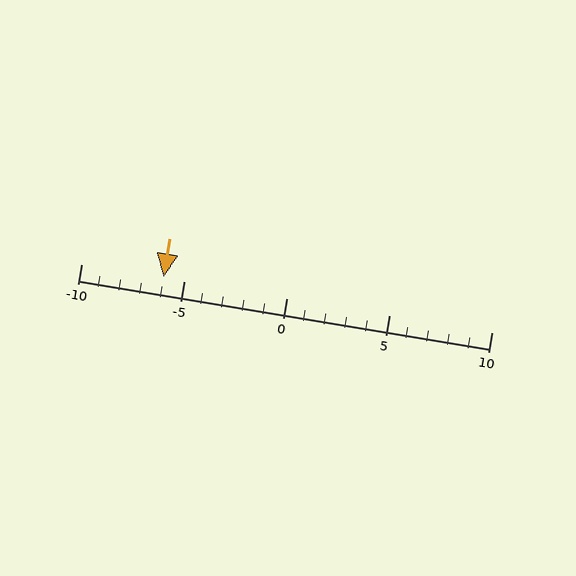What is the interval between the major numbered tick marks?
The major tick marks are spaced 5 units apart.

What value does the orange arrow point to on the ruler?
The orange arrow points to approximately -6.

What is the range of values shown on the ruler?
The ruler shows values from -10 to 10.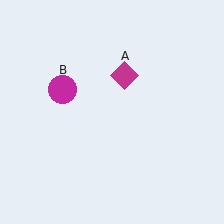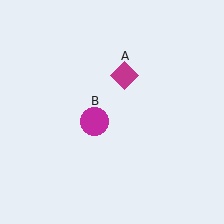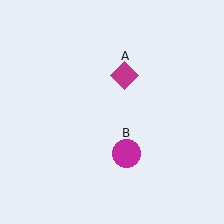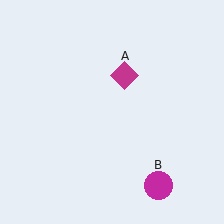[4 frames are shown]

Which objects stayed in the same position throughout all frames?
Magenta diamond (object A) remained stationary.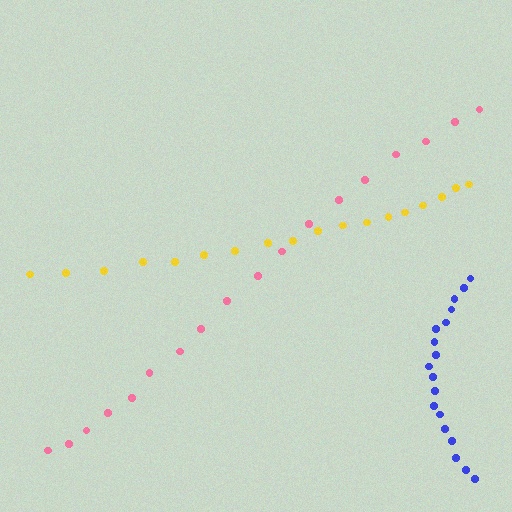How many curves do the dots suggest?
There are 3 distinct paths.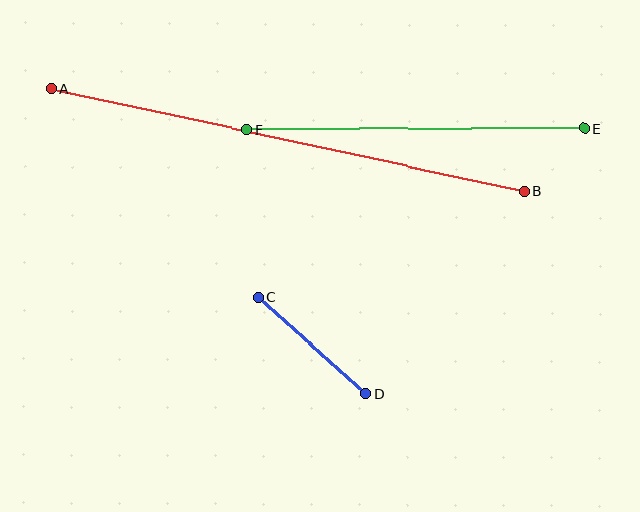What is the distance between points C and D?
The distance is approximately 145 pixels.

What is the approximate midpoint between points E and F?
The midpoint is at approximately (415, 129) pixels.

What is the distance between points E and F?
The distance is approximately 338 pixels.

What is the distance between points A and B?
The distance is approximately 485 pixels.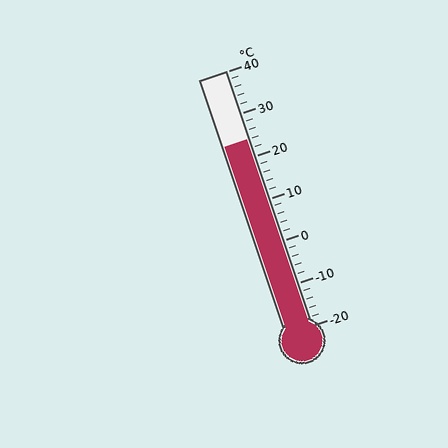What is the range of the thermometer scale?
The thermometer scale ranges from -20°C to 40°C.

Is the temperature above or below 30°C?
The temperature is below 30°C.